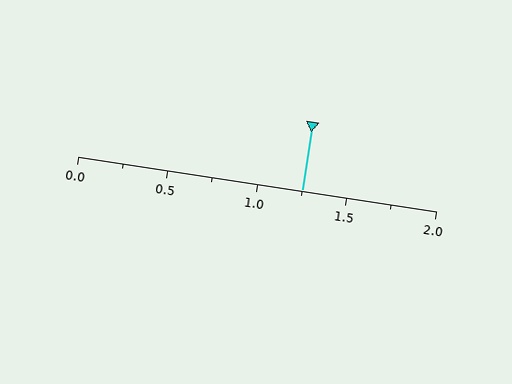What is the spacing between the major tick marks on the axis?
The major ticks are spaced 0.5 apart.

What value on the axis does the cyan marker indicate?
The marker indicates approximately 1.25.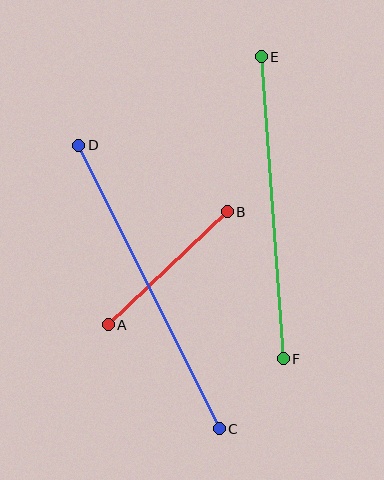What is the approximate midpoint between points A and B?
The midpoint is at approximately (168, 268) pixels.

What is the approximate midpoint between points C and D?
The midpoint is at approximately (149, 287) pixels.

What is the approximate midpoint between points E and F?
The midpoint is at approximately (272, 208) pixels.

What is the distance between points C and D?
The distance is approximately 317 pixels.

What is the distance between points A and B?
The distance is approximately 164 pixels.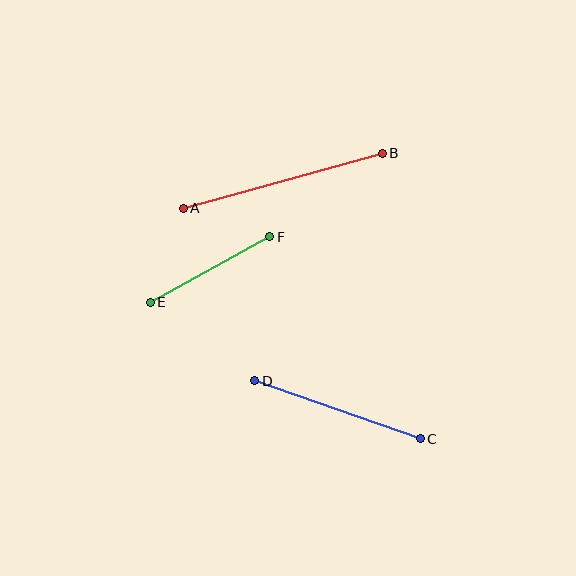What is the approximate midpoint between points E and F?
The midpoint is at approximately (210, 270) pixels.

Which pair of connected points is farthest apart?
Points A and B are farthest apart.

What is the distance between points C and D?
The distance is approximately 176 pixels.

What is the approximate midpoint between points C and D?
The midpoint is at approximately (337, 410) pixels.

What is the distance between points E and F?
The distance is approximately 136 pixels.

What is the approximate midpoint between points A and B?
The midpoint is at approximately (283, 181) pixels.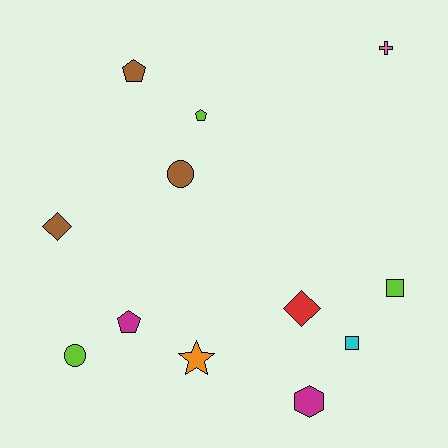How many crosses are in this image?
There is 1 cross.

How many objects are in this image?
There are 12 objects.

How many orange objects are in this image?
There is 1 orange object.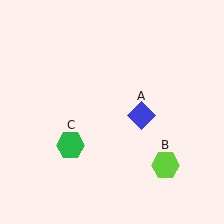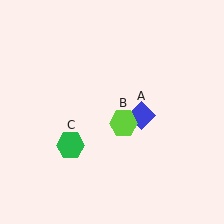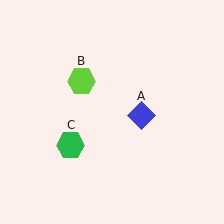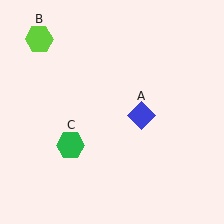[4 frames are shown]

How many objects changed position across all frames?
1 object changed position: lime hexagon (object B).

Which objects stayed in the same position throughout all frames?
Blue diamond (object A) and green hexagon (object C) remained stationary.